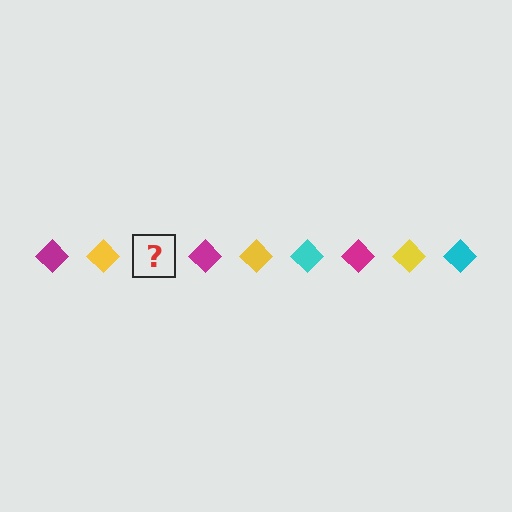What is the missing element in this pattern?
The missing element is a cyan diamond.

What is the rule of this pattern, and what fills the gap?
The rule is that the pattern cycles through magenta, yellow, cyan diamonds. The gap should be filled with a cyan diamond.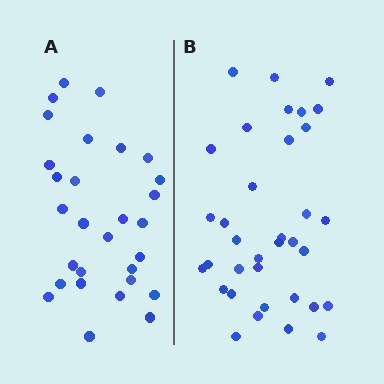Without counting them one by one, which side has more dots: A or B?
Region B (the right region) has more dots.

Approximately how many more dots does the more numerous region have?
Region B has about 6 more dots than region A.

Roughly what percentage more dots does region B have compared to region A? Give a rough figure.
About 20% more.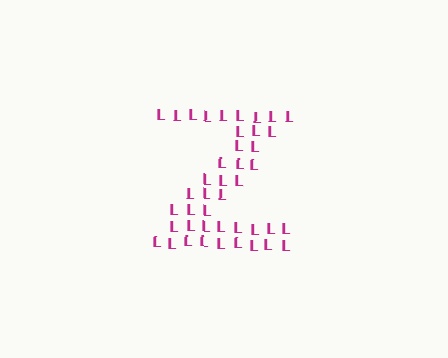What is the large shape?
The large shape is the letter Z.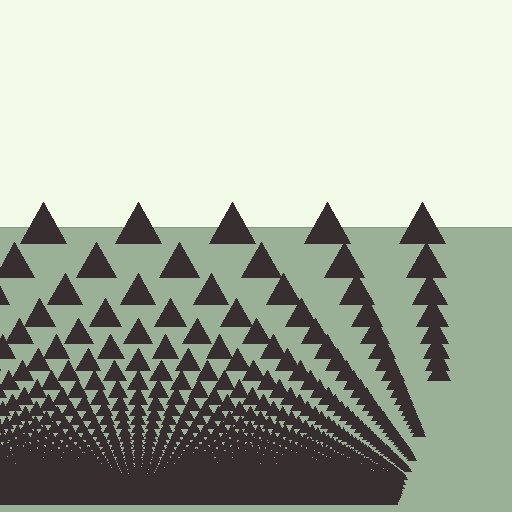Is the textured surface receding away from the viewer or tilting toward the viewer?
The surface appears to tilt toward the viewer. Texture elements get larger and sparser toward the top.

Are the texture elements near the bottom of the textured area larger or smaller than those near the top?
Smaller. The gradient is inverted — elements near the bottom are smaller and denser.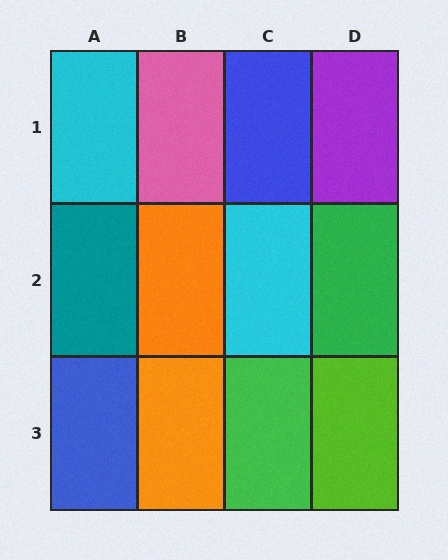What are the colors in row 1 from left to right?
Cyan, pink, blue, purple.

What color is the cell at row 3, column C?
Green.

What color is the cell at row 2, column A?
Teal.